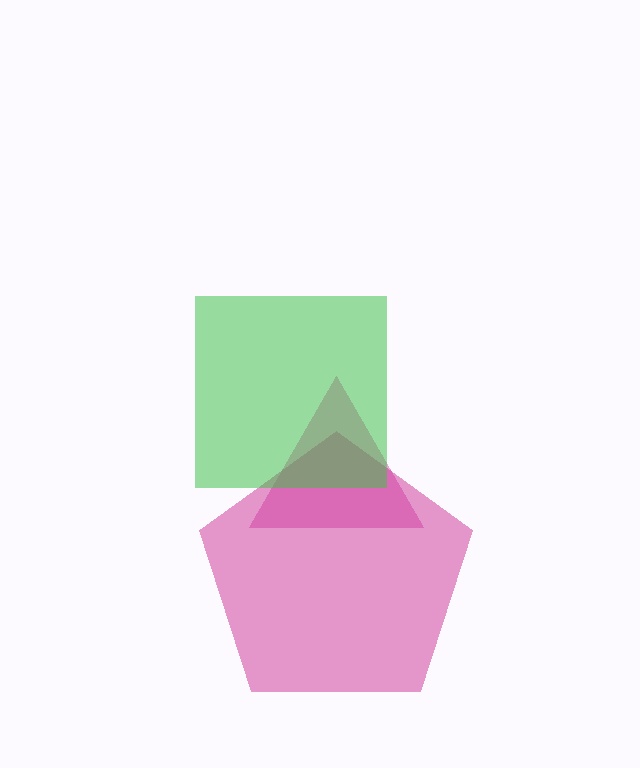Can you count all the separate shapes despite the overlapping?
Yes, there are 3 separate shapes.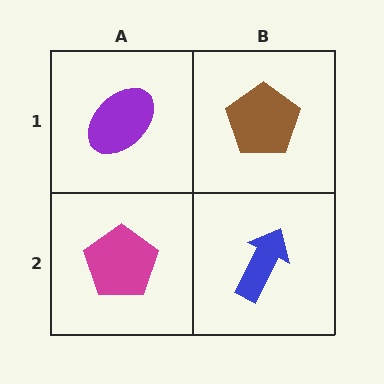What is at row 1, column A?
A purple ellipse.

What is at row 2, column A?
A magenta pentagon.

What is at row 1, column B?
A brown pentagon.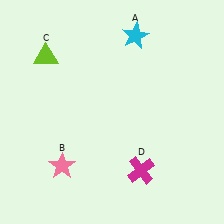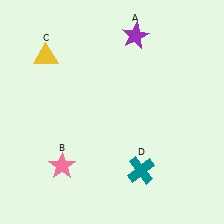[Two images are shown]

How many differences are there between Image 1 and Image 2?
There are 3 differences between the two images.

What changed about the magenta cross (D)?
In Image 1, D is magenta. In Image 2, it changed to teal.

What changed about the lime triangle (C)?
In Image 1, C is lime. In Image 2, it changed to yellow.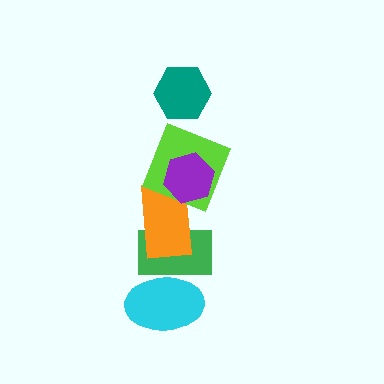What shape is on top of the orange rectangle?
The lime square is on top of the orange rectangle.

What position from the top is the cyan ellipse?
The cyan ellipse is 6th from the top.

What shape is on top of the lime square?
The purple hexagon is on top of the lime square.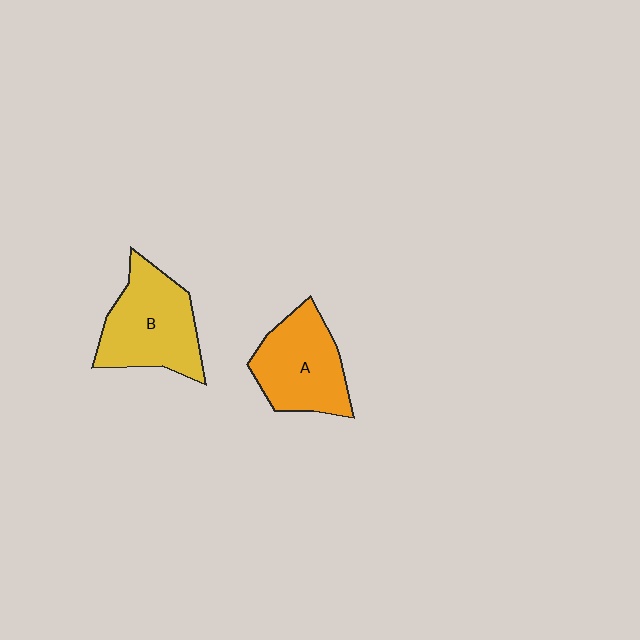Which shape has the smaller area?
Shape A (orange).